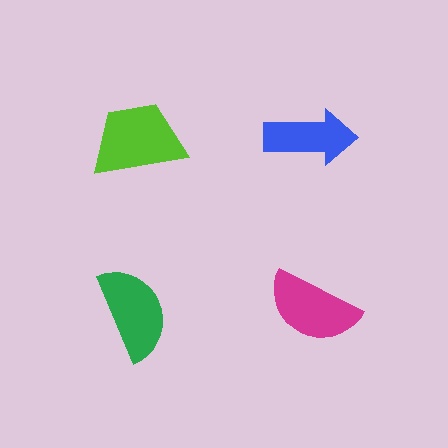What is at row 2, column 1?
A green semicircle.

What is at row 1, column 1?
A lime trapezoid.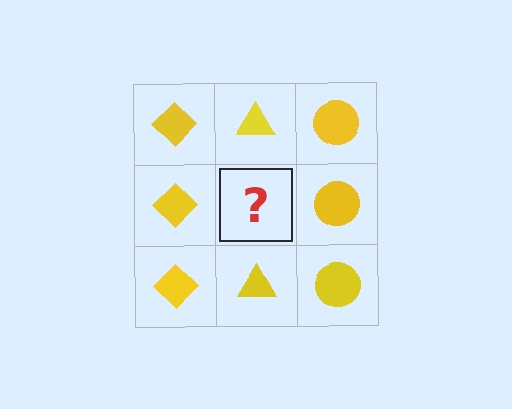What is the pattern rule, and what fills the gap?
The rule is that each column has a consistent shape. The gap should be filled with a yellow triangle.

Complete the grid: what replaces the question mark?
The question mark should be replaced with a yellow triangle.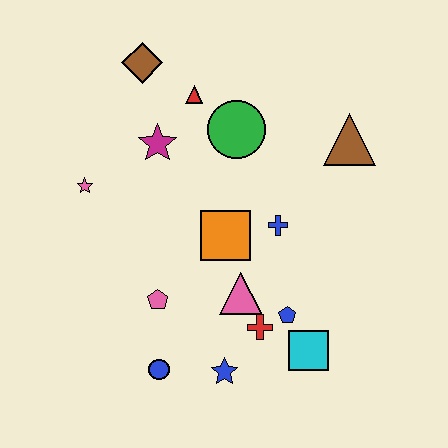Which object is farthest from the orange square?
The brown diamond is farthest from the orange square.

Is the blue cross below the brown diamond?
Yes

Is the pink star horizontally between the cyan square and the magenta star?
No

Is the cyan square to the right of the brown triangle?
No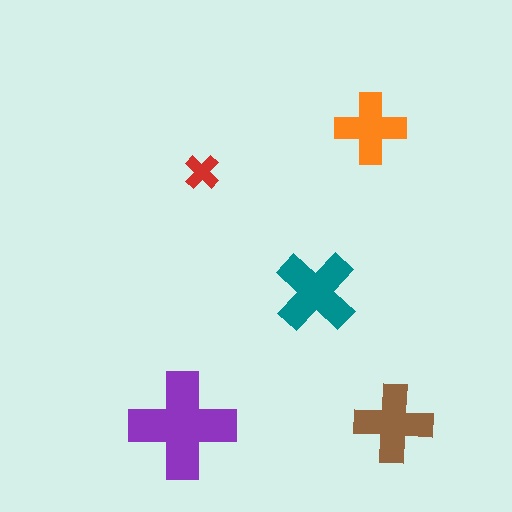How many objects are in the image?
There are 5 objects in the image.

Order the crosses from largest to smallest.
the purple one, the teal one, the brown one, the orange one, the red one.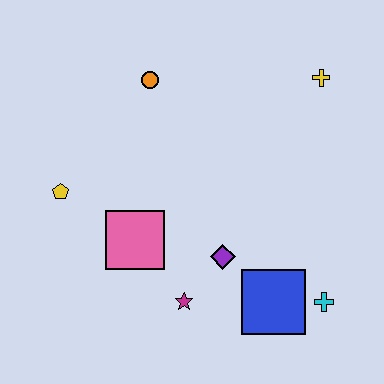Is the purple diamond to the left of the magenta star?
No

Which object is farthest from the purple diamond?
The yellow cross is farthest from the purple diamond.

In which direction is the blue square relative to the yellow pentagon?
The blue square is to the right of the yellow pentagon.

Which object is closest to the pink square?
The magenta star is closest to the pink square.